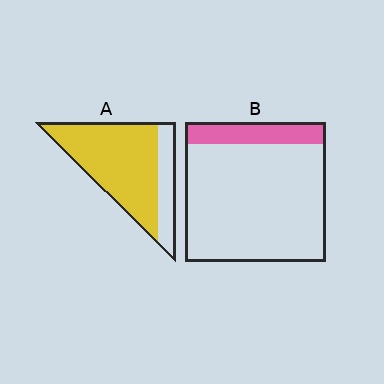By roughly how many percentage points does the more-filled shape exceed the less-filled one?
By roughly 60 percentage points (A over B).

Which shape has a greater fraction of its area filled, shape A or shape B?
Shape A.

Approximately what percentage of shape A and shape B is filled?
A is approximately 75% and B is approximately 15%.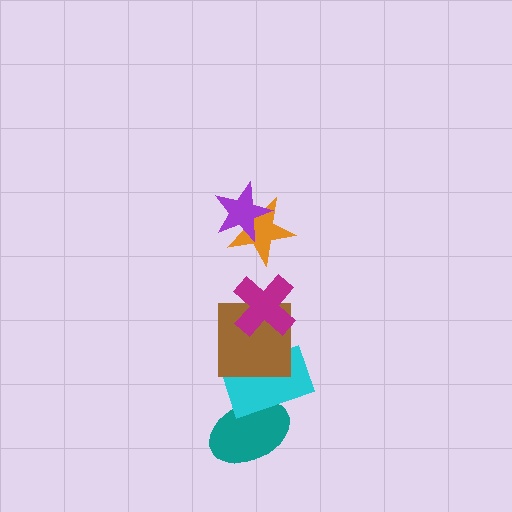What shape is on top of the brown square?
The magenta cross is on top of the brown square.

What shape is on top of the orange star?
The purple star is on top of the orange star.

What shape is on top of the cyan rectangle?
The brown square is on top of the cyan rectangle.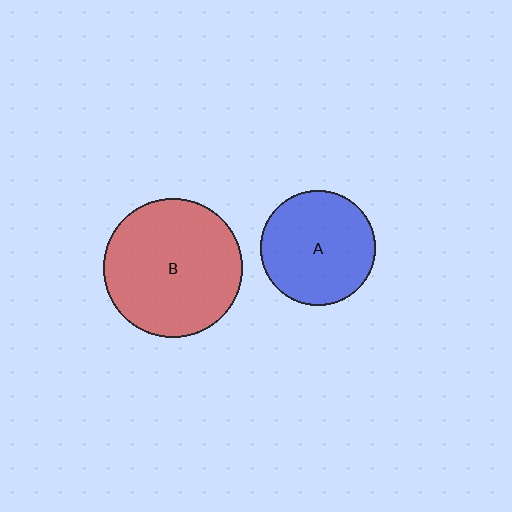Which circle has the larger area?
Circle B (red).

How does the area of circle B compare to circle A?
Approximately 1.5 times.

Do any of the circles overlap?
No, none of the circles overlap.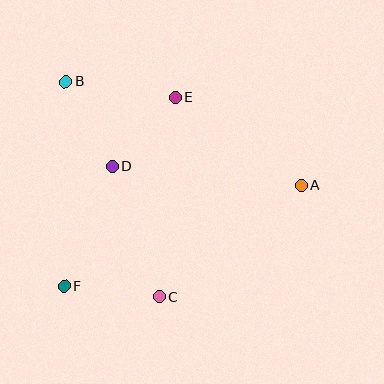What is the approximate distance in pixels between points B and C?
The distance between B and C is approximately 235 pixels.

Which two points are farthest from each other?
Points A and F are farthest from each other.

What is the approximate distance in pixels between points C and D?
The distance between C and D is approximately 139 pixels.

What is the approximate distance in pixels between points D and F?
The distance between D and F is approximately 129 pixels.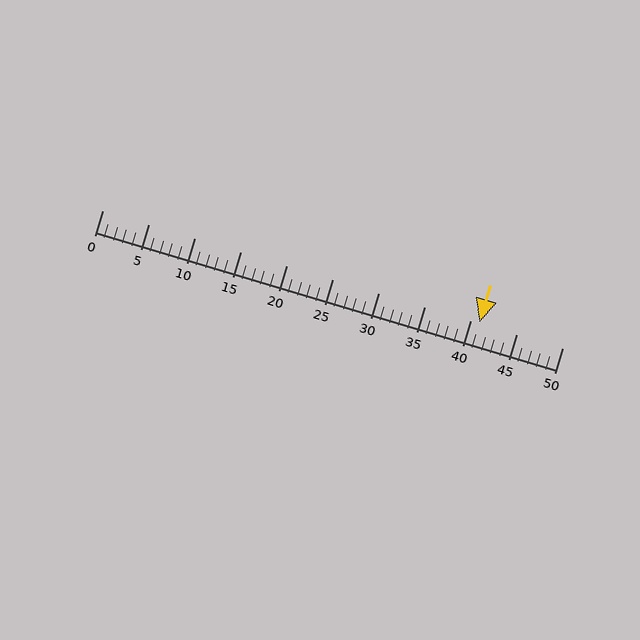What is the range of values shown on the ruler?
The ruler shows values from 0 to 50.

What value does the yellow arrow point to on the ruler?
The yellow arrow points to approximately 41.